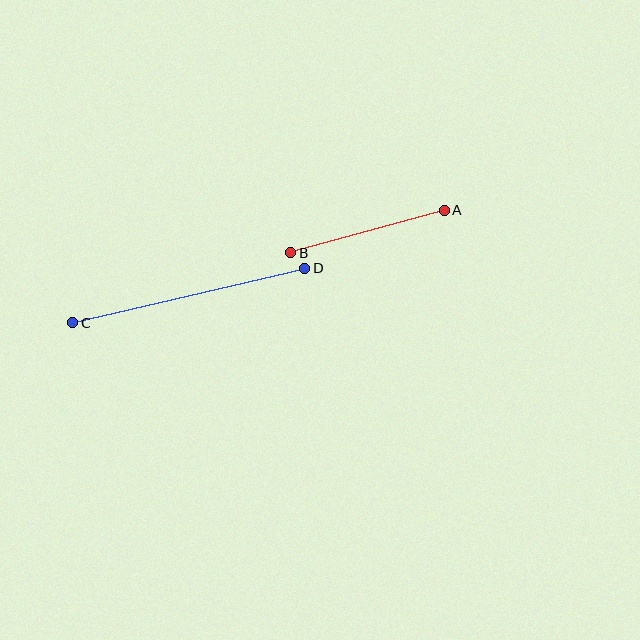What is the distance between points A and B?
The distance is approximately 159 pixels.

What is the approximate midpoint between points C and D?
The midpoint is at approximately (189, 295) pixels.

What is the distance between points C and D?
The distance is approximately 238 pixels.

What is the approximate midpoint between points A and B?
The midpoint is at approximately (368, 232) pixels.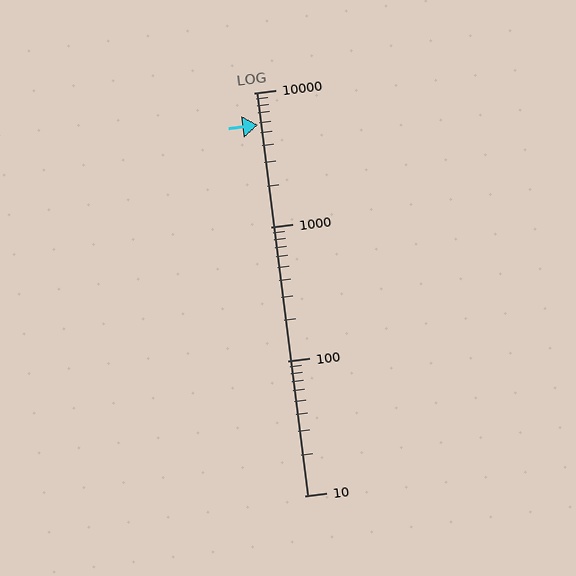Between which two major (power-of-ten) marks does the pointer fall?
The pointer is between 1000 and 10000.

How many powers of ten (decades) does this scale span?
The scale spans 3 decades, from 10 to 10000.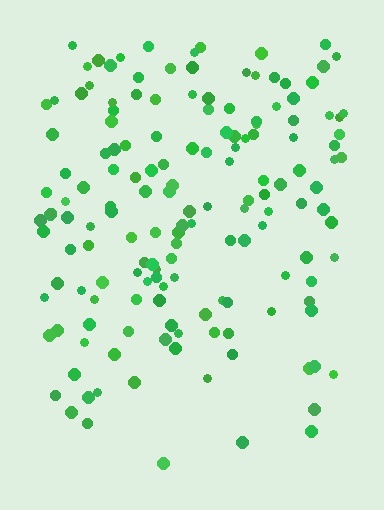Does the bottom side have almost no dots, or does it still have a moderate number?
Still a moderate number, just noticeably fewer than the top.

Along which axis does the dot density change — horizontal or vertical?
Vertical.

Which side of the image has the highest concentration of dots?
The top.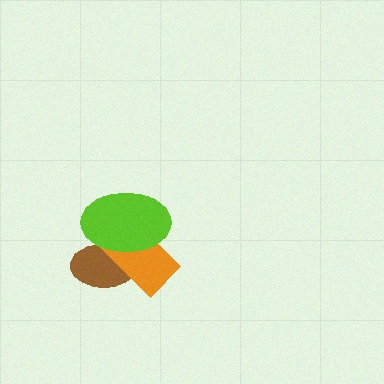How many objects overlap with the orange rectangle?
2 objects overlap with the orange rectangle.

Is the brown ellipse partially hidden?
Yes, it is partially covered by another shape.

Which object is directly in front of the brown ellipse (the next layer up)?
The orange rectangle is directly in front of the brown ellipse.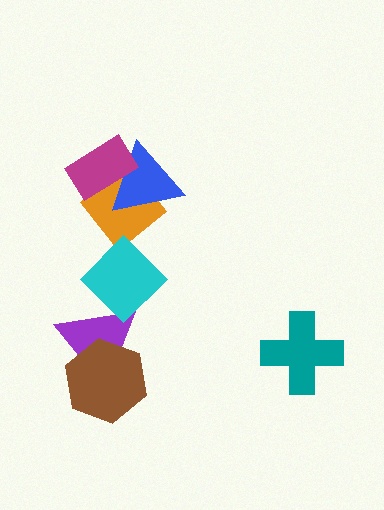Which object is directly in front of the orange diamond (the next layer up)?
The blue triangle is directly in front of the orange diamond.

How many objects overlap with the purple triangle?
2 objects overlap with the purple triangle.